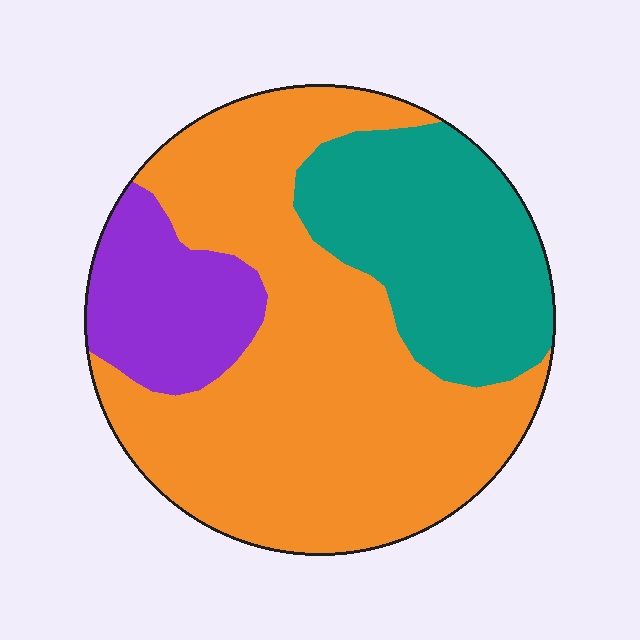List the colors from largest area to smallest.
From largest to smallest: orange, teal, purple.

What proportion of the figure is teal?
Teal takes up between a sixth and a third of the figure.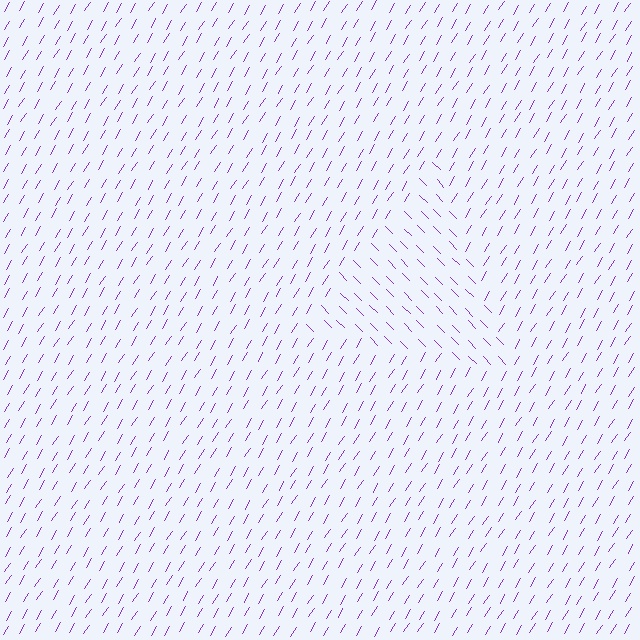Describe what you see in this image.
The image is filled with small purple line segments. A triangle region in the image has lines oriented differently from the surrounding lines, creating a visible texture boundary.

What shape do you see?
I see a triangle.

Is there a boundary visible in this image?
Yes, there is a texture boundary formed by a change in line orientation.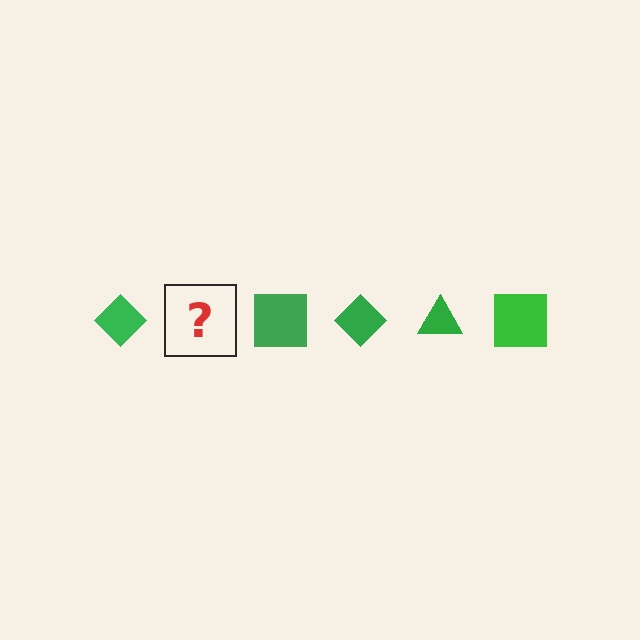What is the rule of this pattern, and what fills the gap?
The rule is that the pattern cycles through diamond, triangle, square shapes in green. The gap should be filled with a green triangle.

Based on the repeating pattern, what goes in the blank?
The blank should be a green triangle.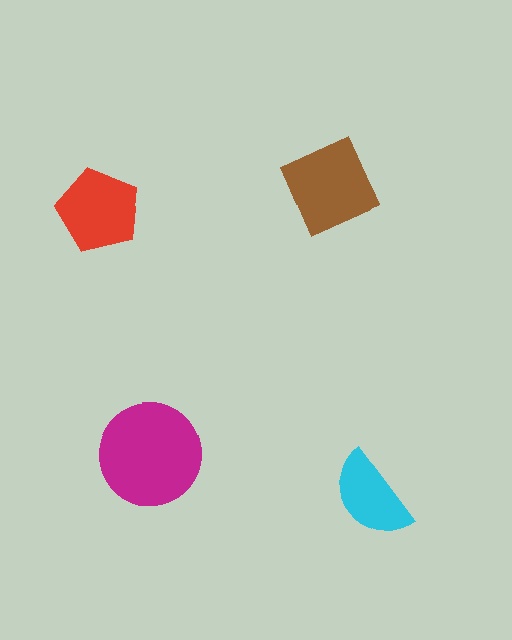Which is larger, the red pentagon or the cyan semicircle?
The red pentagon.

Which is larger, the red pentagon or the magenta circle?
The magenta circle.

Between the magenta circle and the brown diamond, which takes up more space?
The magenta circle.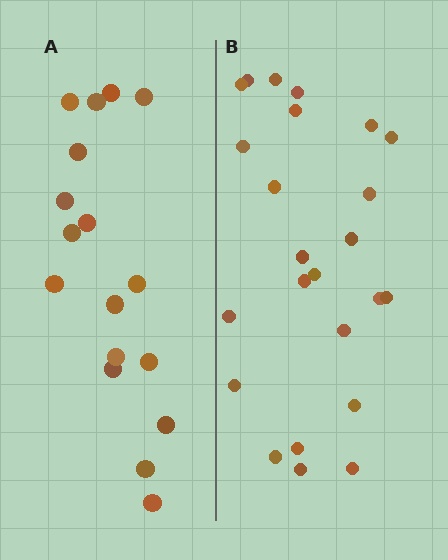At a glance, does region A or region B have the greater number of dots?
Region B (the right region) has more dots.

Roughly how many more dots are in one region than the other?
Region B has roughly 8 or so more dots than region A.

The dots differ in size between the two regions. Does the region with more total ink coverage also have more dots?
No. Region A has more total ink coverage because its dots are larger, but region B actually contains more individual dots. Total area can be misleading — the number of items is what matters here.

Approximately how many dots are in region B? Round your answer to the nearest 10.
About 20 dots. (The exact count is 24, which rounds to 20.)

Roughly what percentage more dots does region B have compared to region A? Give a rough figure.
About 40% more.